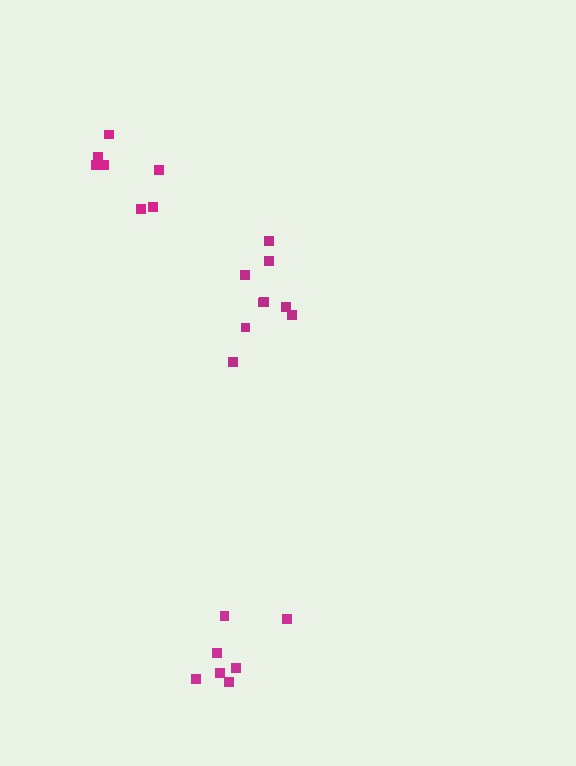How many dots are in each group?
Group 1: 7 dots, Group 2: 7 dots, Group 3: 9 dots (23 total).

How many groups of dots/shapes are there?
There are 3 groups.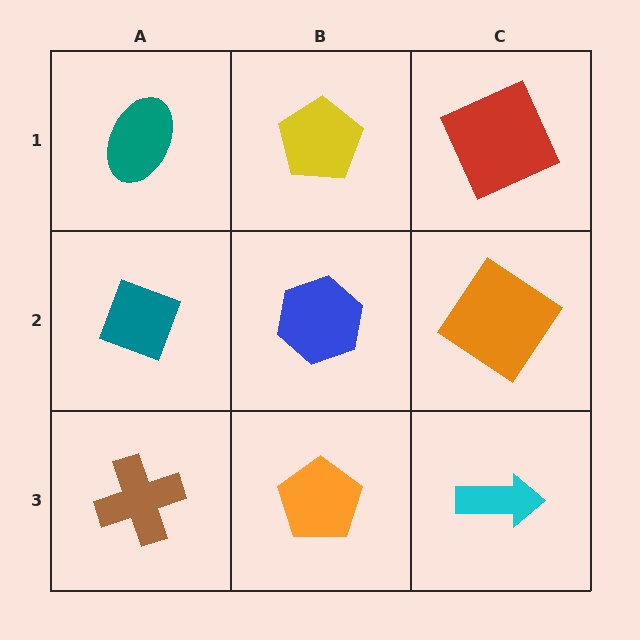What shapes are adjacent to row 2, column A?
A teal ellipse (row 1, column A), a brown cross (row 3, column A), a blue hexagon (row 2, column B).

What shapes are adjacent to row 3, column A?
A teal diamond (row 2, column A), an orange pentagon (row 3, column B).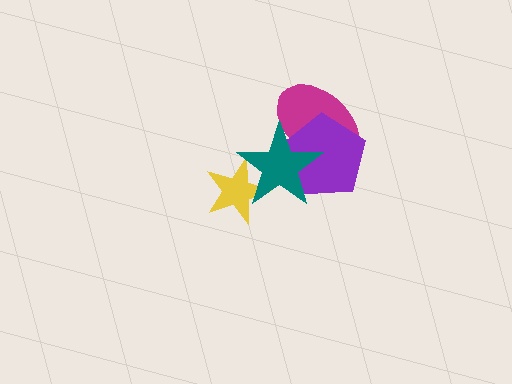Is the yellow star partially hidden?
Yes, it is partially covered by another shape.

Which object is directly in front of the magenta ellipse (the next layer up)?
The purple pentagon is directly in front of the magenta ellipse.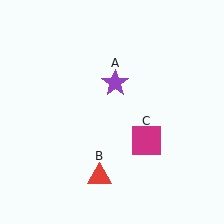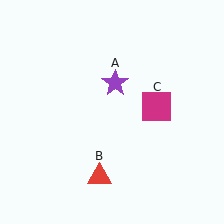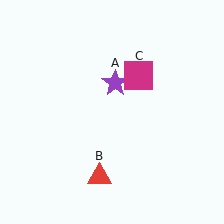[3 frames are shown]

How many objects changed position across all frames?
1 object changed position: magenta square (object C).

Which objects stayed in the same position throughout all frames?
Purple star (object A) and red triangle (object B) remained stationary.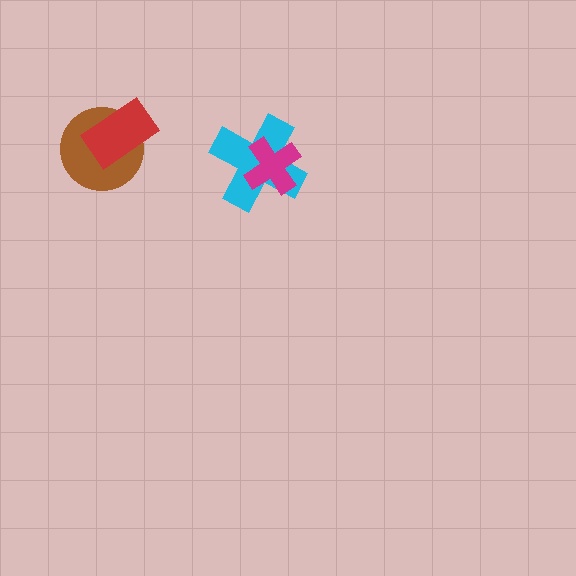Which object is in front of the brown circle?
The red rectangle is in front of the brown circle.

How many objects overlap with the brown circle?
1 object overlaps with the brown circle.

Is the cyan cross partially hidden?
Yes, it is partially covered by another shape.